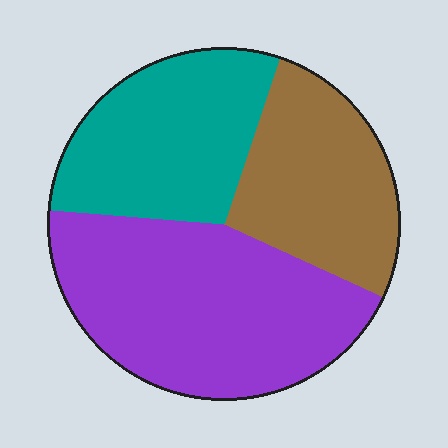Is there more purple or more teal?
Purple.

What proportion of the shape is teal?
Teal covers about 30% of the shape.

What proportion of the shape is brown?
Brown takes up about one quarter (1/4) of the shape.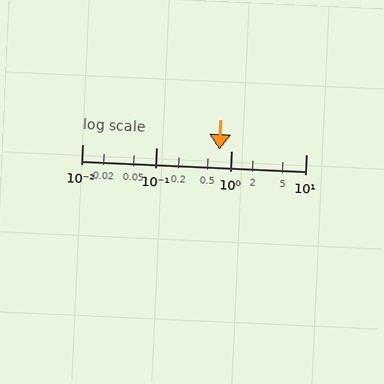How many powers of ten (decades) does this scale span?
The scale spans 3 decades, from 0.01 to 10.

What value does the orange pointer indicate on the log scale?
The pointer indicates approximately 0.69.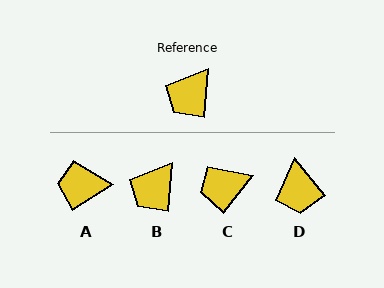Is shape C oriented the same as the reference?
No, it is off by about 33 degrees.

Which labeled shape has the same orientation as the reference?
B.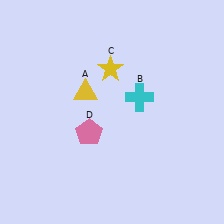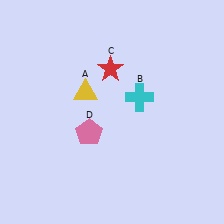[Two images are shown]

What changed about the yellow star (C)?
In Image 1, C is yellow. In Image 2, it changed to red.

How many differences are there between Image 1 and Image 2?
There is 1 difference between the two images.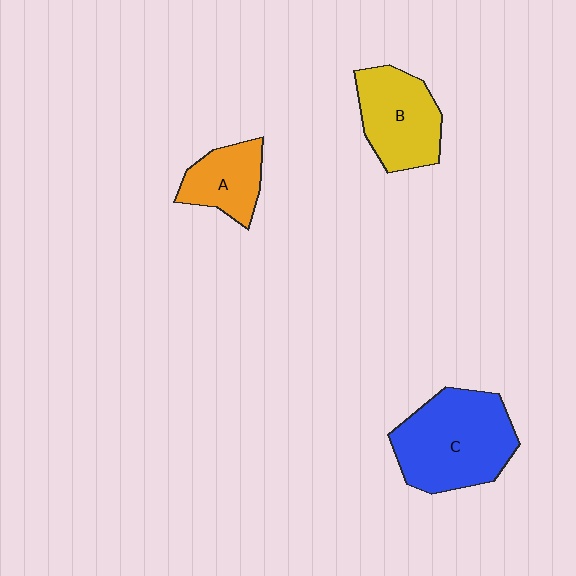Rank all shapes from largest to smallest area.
From largest to smallest: C (blue), B (yellow), A (orange).